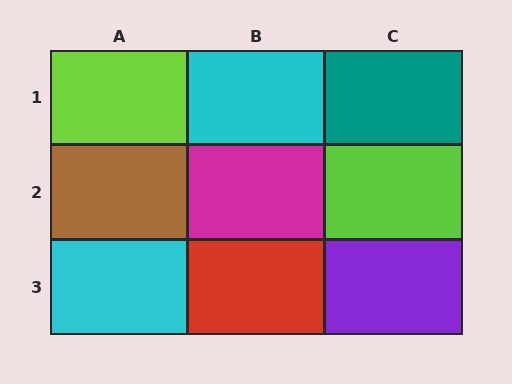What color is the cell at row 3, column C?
Purple.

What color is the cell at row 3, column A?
Cyan.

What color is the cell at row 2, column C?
Lime.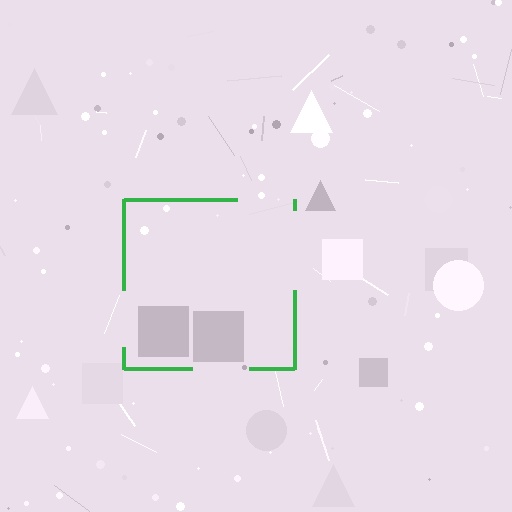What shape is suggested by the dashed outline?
The dashed outline suggests a square.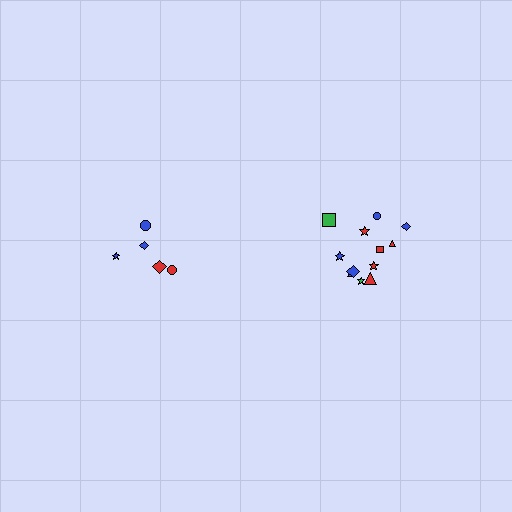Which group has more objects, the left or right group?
The right group.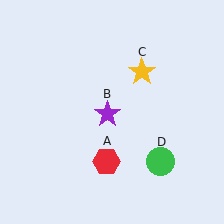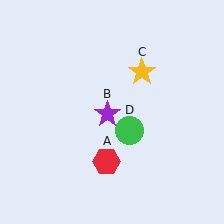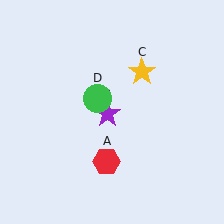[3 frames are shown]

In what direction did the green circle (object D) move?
The green circle (object D) moved up and to the left.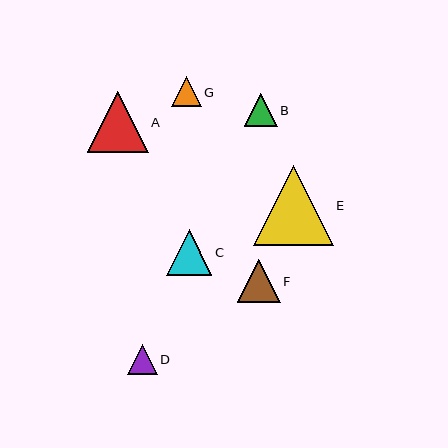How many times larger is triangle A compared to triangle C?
Triangle A is approximately 1.3 times the size of triangle C.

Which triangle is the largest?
Triangle E is the largest with a size of approximately 80 pixels.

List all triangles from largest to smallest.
From largest to smallest: E, A, C, F, B, D, G.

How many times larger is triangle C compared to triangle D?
Triangle C is approximately 1.5 times the size of triangle D.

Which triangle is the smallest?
Triangle G is the smallest with a size of approximately 30 pixels.